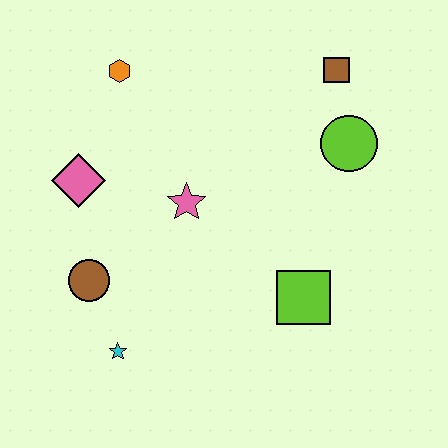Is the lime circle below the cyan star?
No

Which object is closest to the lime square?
The pink star is closest to the lime square.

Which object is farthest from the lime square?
The orange hexagon is farthest from the lime square.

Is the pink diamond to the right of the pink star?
No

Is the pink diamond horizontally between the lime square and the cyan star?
No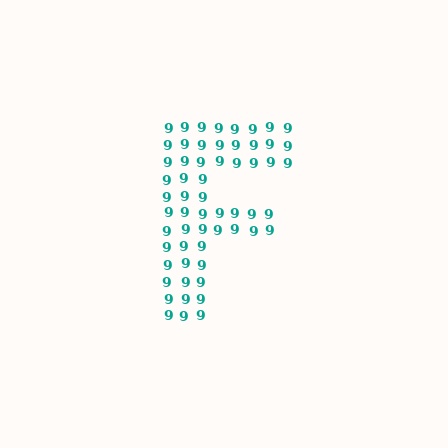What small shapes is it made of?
It is made of small digit 9's.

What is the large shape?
The large shape is the letter F.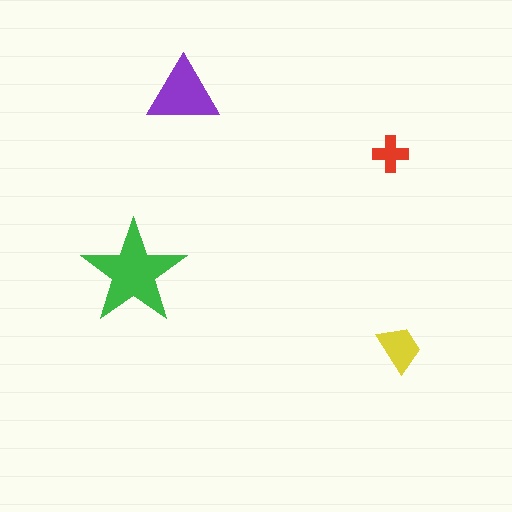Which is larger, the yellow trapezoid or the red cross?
The yellow trapezoid.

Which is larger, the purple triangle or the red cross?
The purple triangle.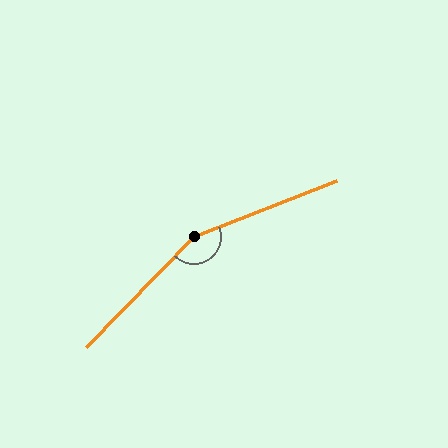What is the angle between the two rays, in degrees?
Approximately 156 degrees.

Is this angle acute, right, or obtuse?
It is obtuse.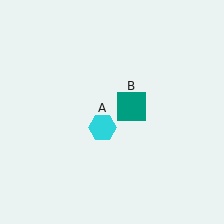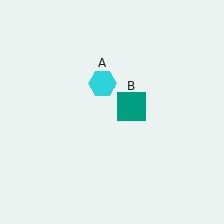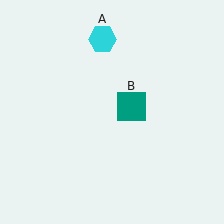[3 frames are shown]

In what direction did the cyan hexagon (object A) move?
The cyan hexagon (object A) moved up.